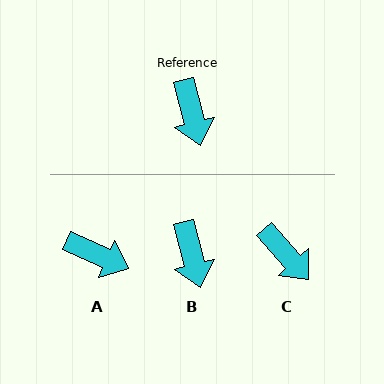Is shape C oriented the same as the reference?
No, it is off by about 27 degrees.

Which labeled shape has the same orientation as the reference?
B.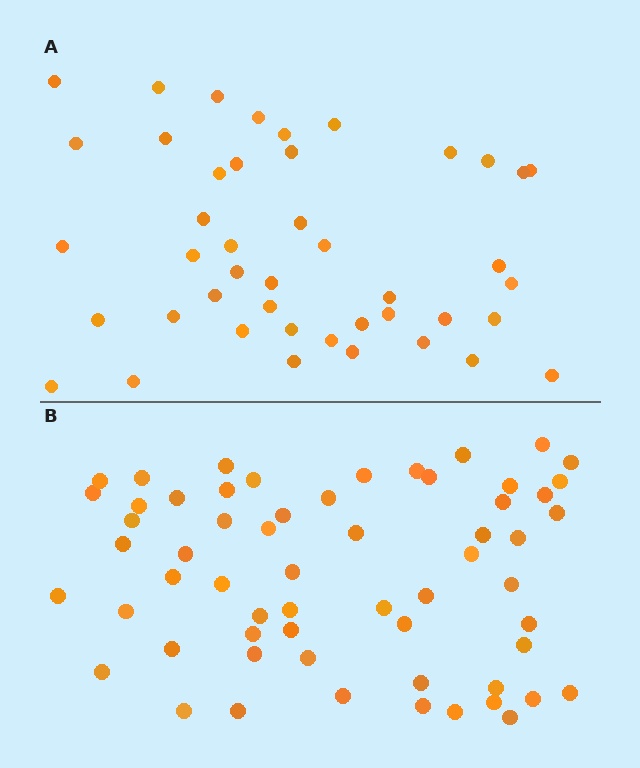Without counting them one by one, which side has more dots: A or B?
Region B (the bottom region) has more dots.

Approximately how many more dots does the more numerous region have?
Region B has approximately 15 more dots than region A.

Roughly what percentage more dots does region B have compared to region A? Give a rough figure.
About 35% more.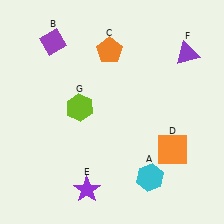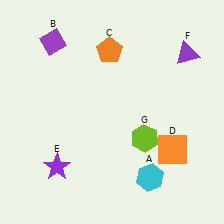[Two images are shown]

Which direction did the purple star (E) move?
The purple star (E) moved left.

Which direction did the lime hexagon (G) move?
The lime hexagon (G) moved right.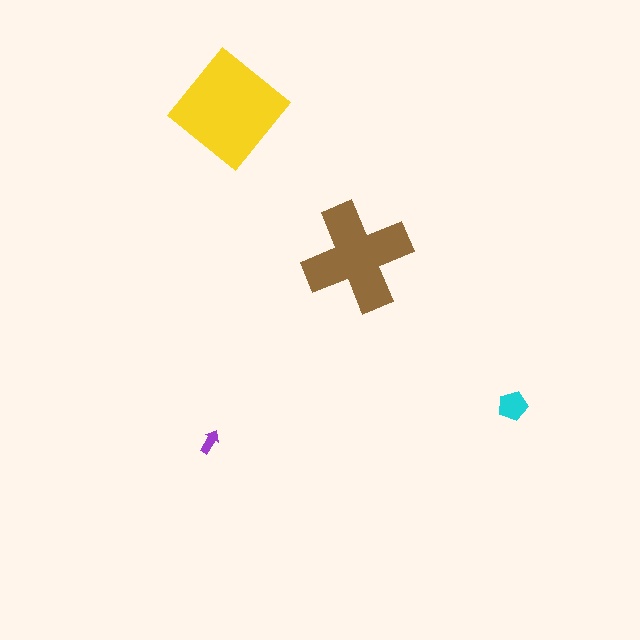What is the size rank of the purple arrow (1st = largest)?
4th.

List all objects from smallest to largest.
The purple arrow, the cyan pentagon, the brown cross, the yellow diamond.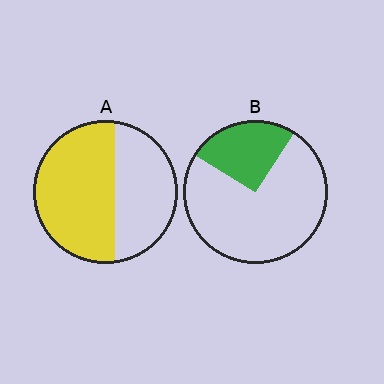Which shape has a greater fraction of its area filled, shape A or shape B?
Shape A.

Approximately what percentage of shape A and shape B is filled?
A is approximately 60% and B is approximately 25%.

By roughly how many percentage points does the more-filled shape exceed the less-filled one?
By roughly 35 percentage points (A over B).